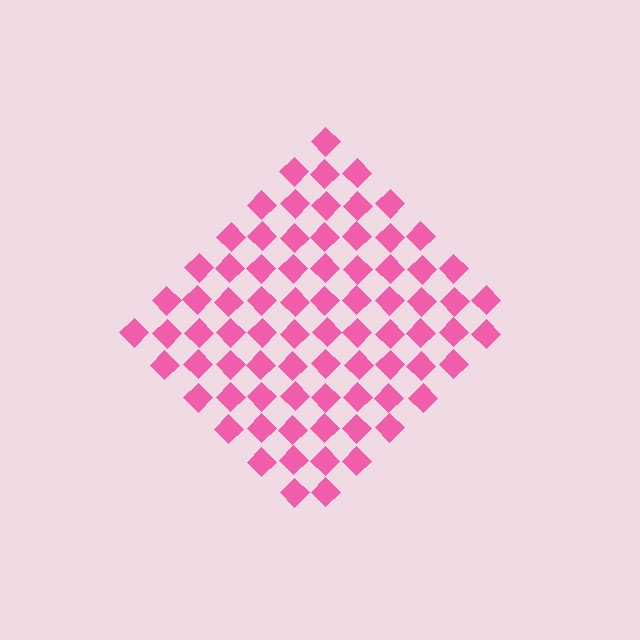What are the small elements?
The small elements are diamonds.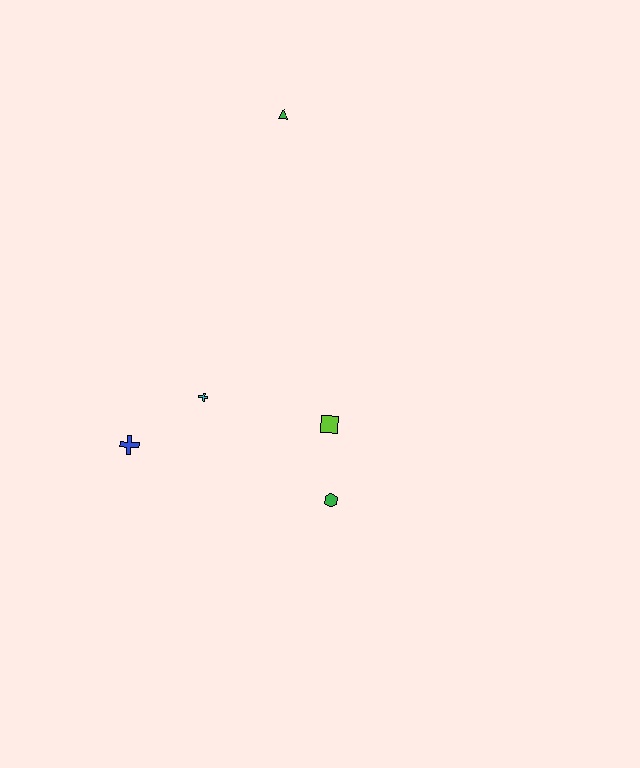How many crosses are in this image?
There are 2 crosses.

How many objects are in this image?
There are 5 objects.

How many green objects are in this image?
There are 2 green objects.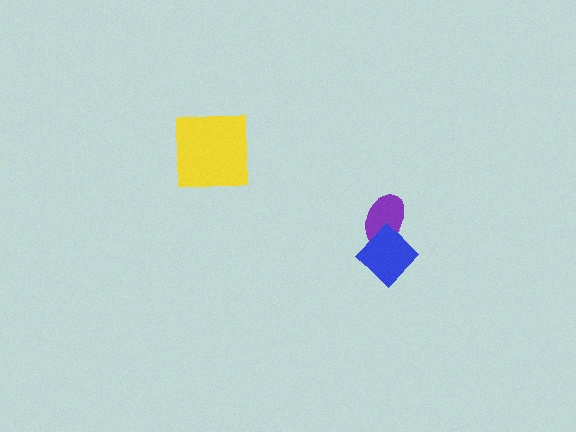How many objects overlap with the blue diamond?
1 object overlaps with the blue diamond.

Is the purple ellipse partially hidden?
Yes, it is partially covered by another shape.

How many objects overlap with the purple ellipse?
1 object overlaps with the purple ellipse.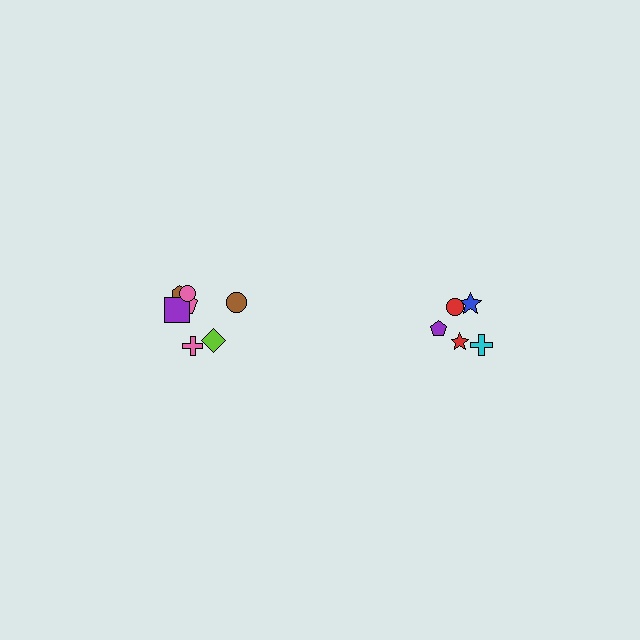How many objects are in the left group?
There are 7 objects.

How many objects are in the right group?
There are 5 objects.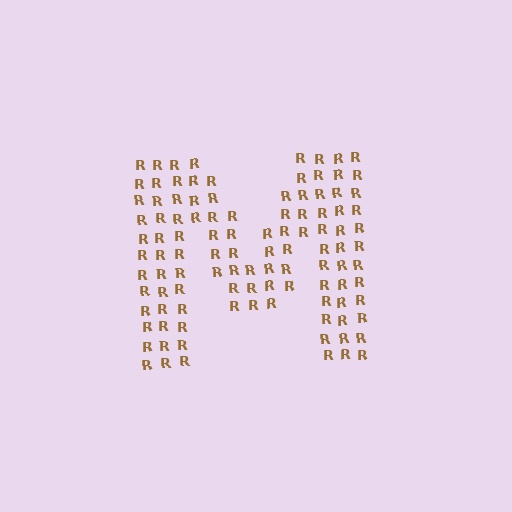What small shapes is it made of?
It is made of small letter R's.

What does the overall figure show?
The overall figure shows the letter M.